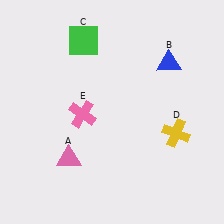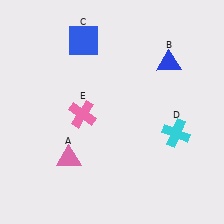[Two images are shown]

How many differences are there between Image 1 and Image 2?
There are 2 differences between the two images.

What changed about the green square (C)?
In Image 1, C is green. In Image 2, it changed to blue.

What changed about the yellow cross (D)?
In Image 1, D is yellow. In Image 2, it changed to cyan.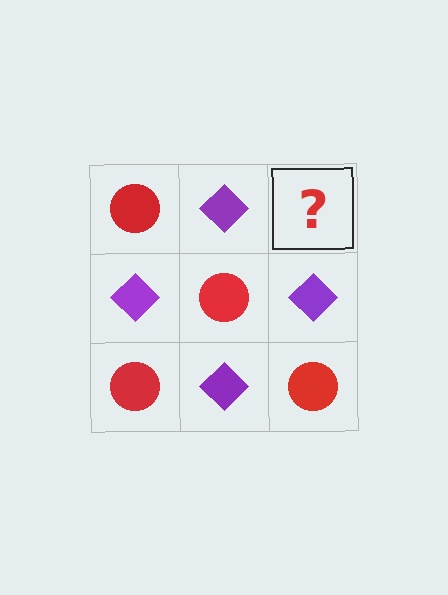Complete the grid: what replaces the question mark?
The question mark should be replaced with a red circle.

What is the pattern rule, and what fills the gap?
The rule is that it alternates red circle and purple diamond in a checkerboard pattern. The gap should be filled with a red circle.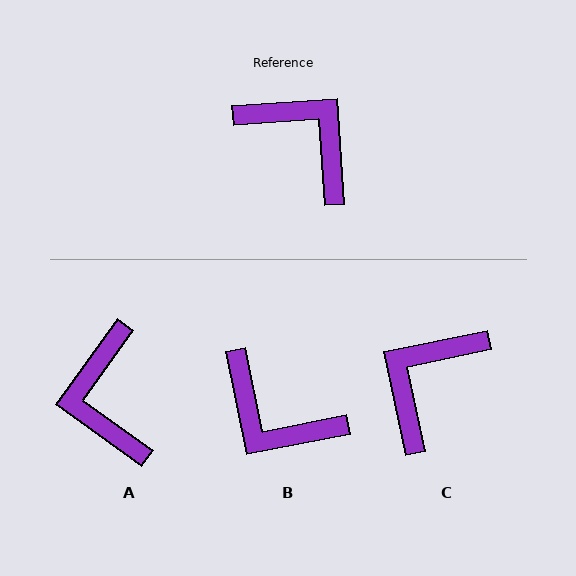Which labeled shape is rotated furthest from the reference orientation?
B, about 173 degrees away.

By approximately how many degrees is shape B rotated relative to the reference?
Approximately 173 degrees clockwise.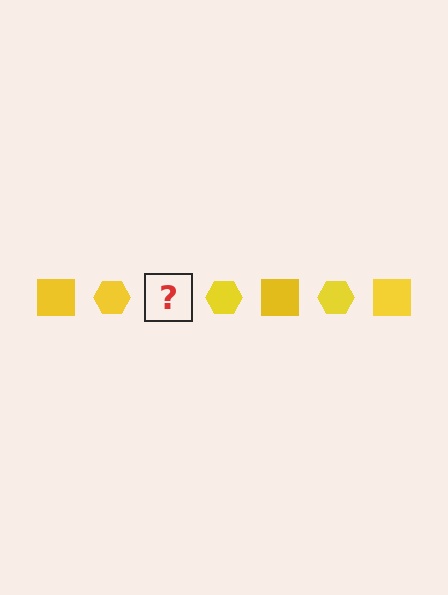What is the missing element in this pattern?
The missing element is a yellow square.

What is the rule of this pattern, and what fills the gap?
The rule is that the pattern cycles through square, hexagon shapes in yellow. The gap should be filled with a yellow square.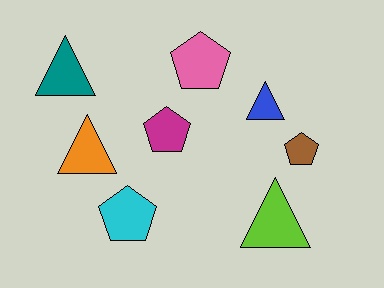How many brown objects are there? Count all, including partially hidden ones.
There is 1 brown object.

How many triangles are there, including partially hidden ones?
There are 4 triangles.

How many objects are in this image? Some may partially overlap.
There are 8 objects.